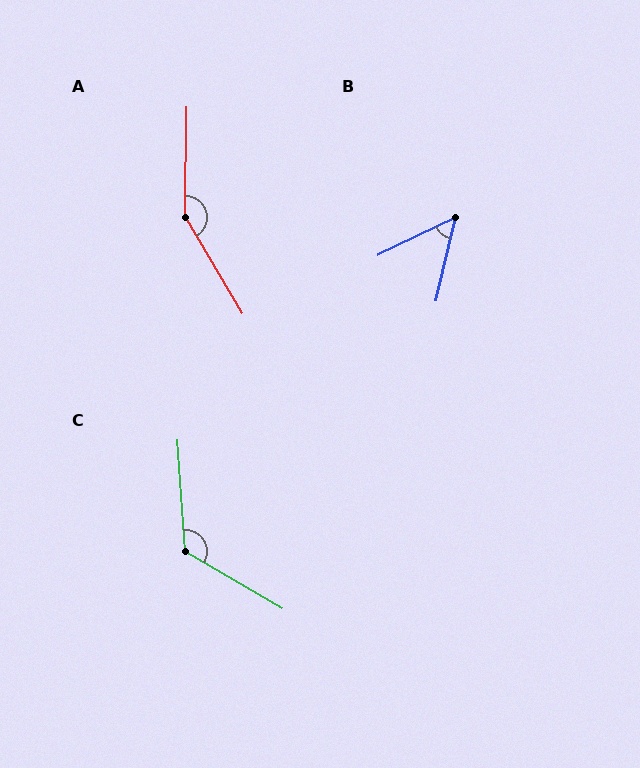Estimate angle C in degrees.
Approximately 124 degrees.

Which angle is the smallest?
B, at approximately 51 degrees.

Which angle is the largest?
A, at approximately 148 degrees.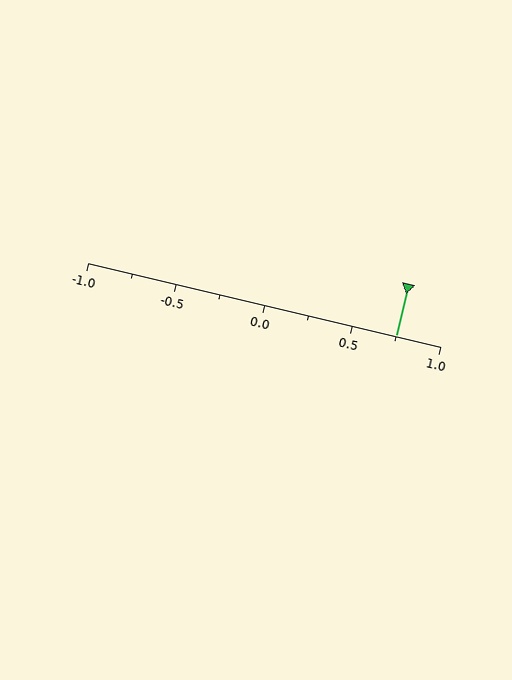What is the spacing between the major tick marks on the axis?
The major ticks are spaced 0.5 apart.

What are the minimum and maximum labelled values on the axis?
The axis runs from -1.0 to 1.0.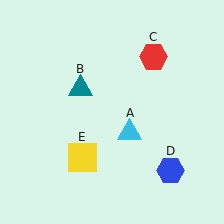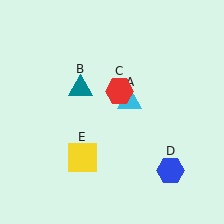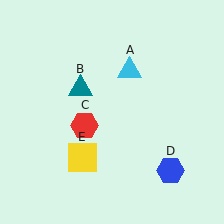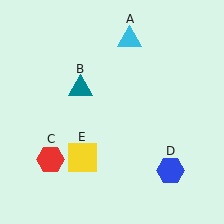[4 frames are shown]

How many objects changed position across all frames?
2 objects changed position: cyan triangle (object A), red hexagon (object C).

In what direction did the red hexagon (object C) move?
The red hexagon (object C) moved down and to the left.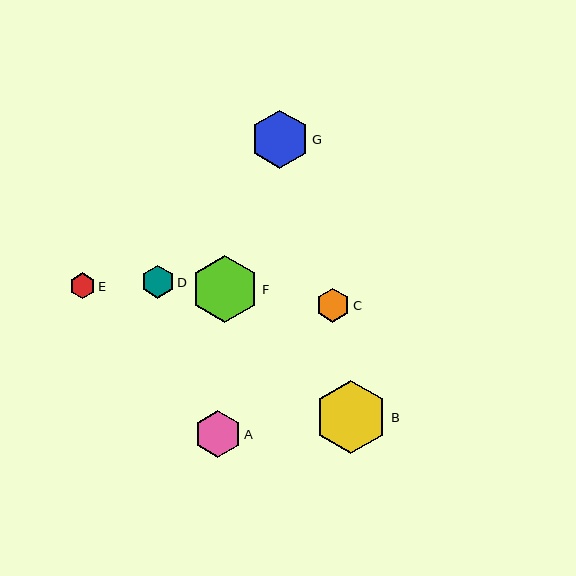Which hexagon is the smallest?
Hexagon E is the smallest with a size of approximately 26 pixels.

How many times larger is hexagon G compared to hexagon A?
Hexagon G is approximately 1.2 times the size of hexagon A.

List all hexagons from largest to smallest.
From largest to smallest: B, F, G, A, C, D, E.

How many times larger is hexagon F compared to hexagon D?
Hexagon F is approximately 2.0 times the size of hexagon D.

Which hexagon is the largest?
Hexagon B is the largest with a size of approximately 73 pixels.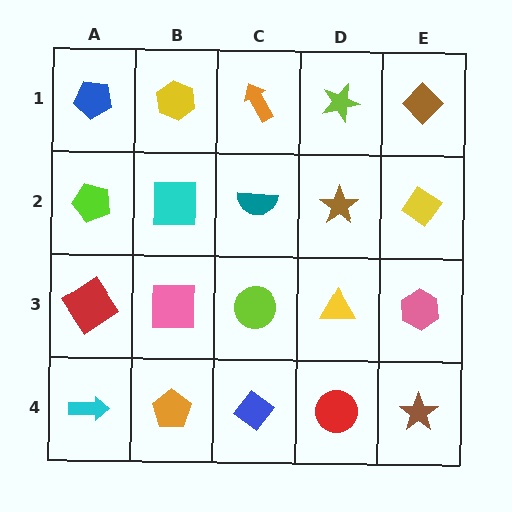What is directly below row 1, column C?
A teal semicircle.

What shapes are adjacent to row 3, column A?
A lime pentagon (row 2, column A), a cyan arrow (row 4, column A), a pink square (row 3, column B).